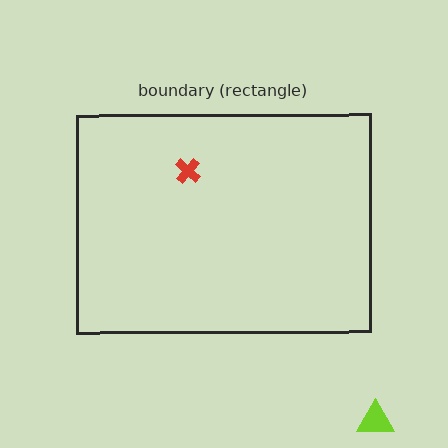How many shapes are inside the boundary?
1 inside, 1 outside.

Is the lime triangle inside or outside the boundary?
Outside.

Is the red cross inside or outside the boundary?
Inside.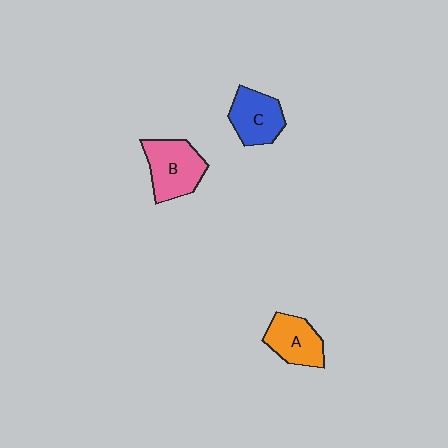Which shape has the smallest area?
Shape A (orange).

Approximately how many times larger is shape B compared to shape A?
Approximately 1.3 times.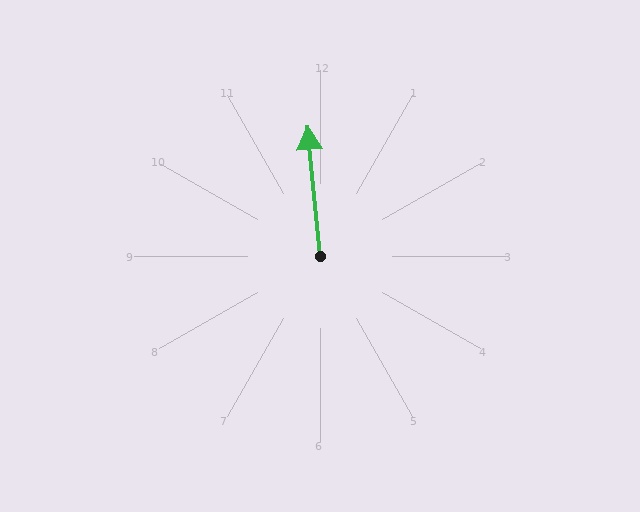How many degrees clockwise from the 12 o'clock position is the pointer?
Approximately 354 degrees.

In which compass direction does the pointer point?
North.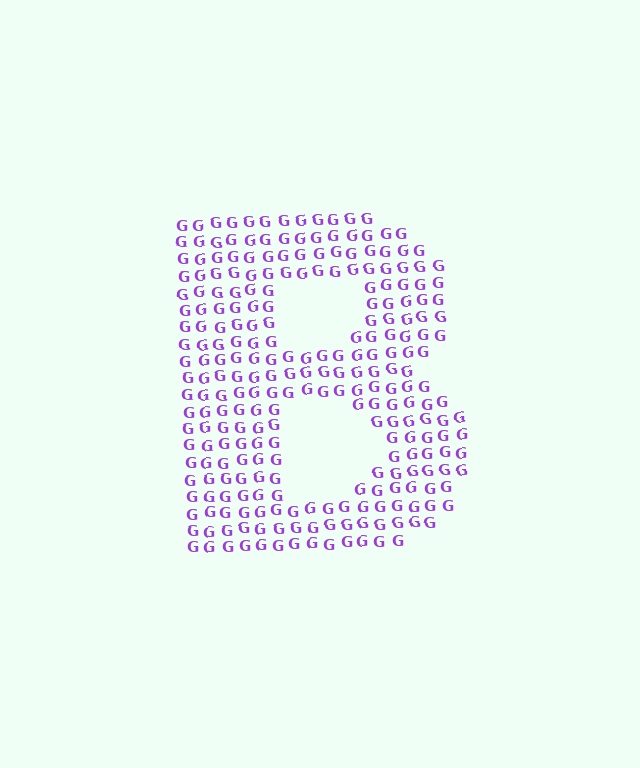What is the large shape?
The large shape is the letter B.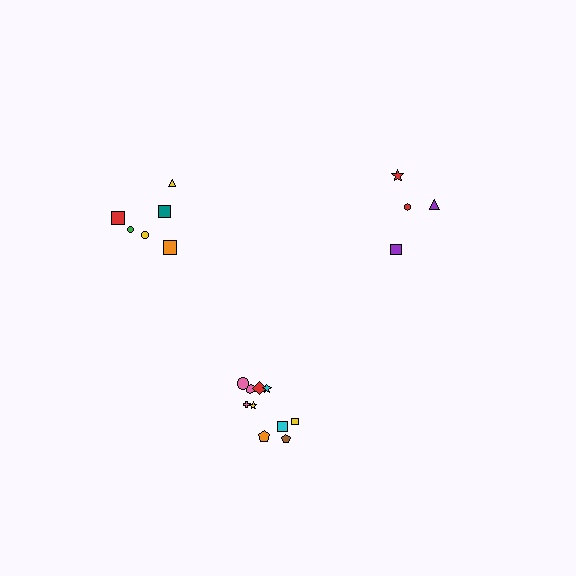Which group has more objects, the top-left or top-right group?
The top-left group.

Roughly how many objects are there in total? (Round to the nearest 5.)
Roughly 20 objects in total.